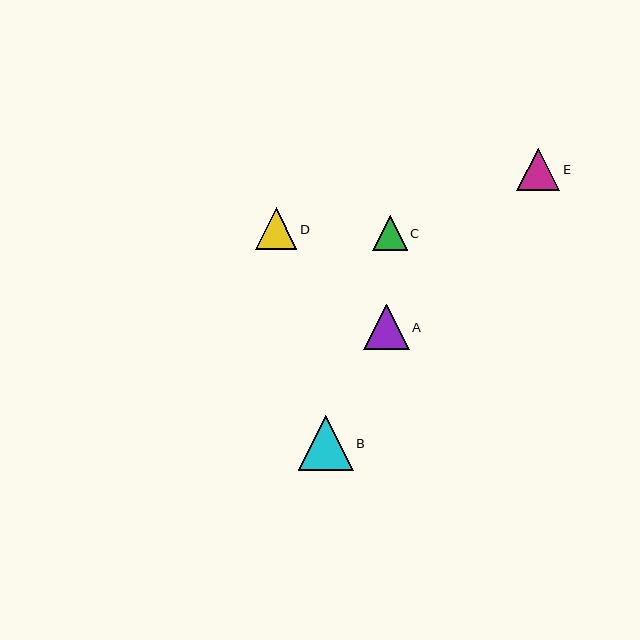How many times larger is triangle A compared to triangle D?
Triangle A is approximately 1.1 times the size of triangle D.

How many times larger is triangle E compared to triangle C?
Triangle E is approximately 1.2 times the size of triangle C.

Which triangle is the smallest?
Triangle C is the smallest with a size of approximately 35 pixels.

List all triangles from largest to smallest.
From largest to smallest: B, A, E, D, C.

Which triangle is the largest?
Triangle B is the largest with a size of approximately 55 pixels.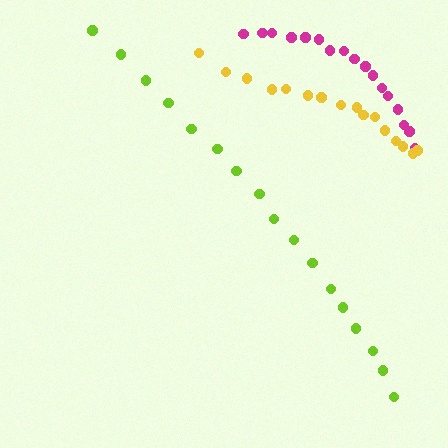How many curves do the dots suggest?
There are 3 distinct paths.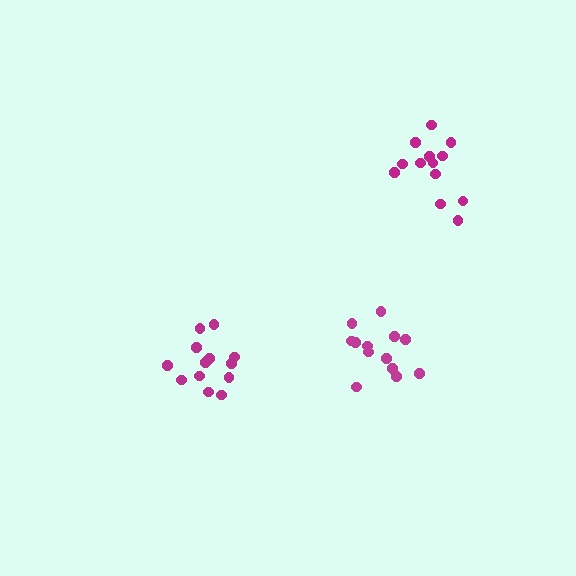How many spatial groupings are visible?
There are 3 spatial groupings.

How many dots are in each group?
Group 1: 13 dots, Group 2: 14 dots, Group 3: 13 dots (40 total).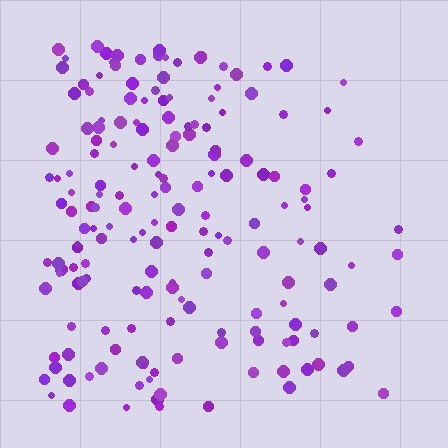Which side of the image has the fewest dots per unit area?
The right.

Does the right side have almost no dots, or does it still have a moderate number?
Still a moderate number, just noticeably fewer than the left.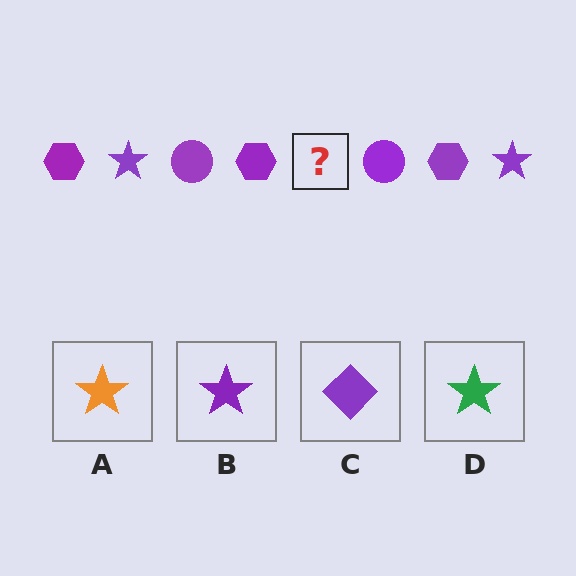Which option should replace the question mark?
Option B.